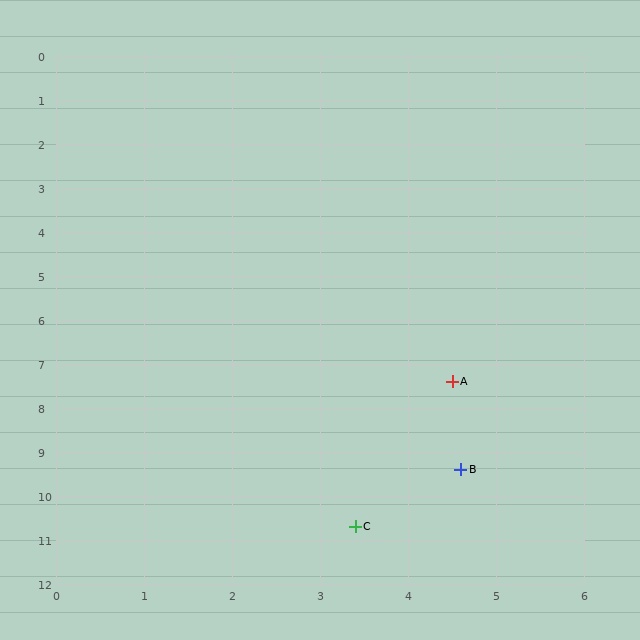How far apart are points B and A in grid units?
Points B and A are about 2.0 grid units apart.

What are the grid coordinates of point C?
Point C is at approximately (3.4, 10.7).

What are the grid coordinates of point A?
Point A is at approximately (4.5, 7.4).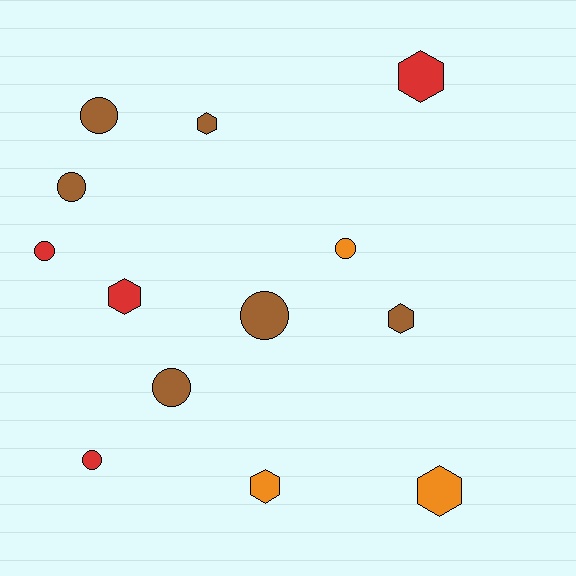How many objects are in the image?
There are 13 objects.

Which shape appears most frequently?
Circle, with 7 objects.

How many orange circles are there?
There is 1 orange circle.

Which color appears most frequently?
Brown, with 6 objects.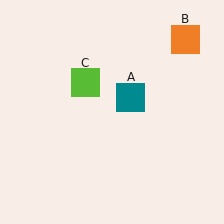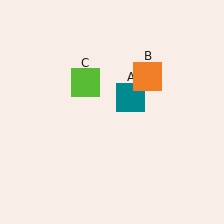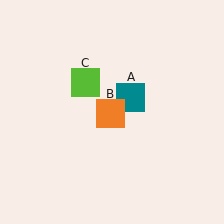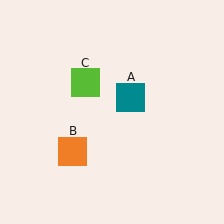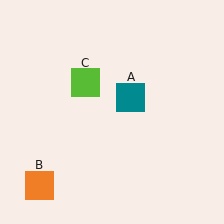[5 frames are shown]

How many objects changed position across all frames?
1 object changed position: orange square (object B).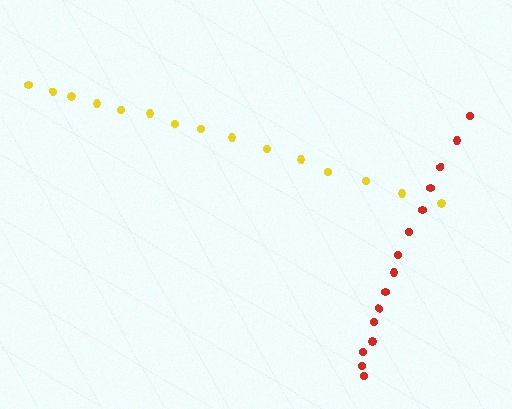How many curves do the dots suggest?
There are 2 distinct paths.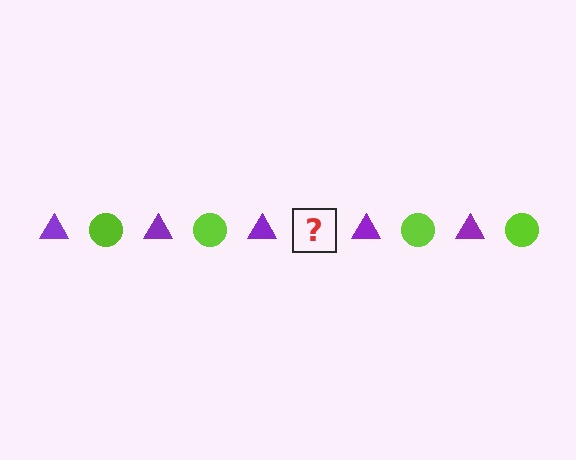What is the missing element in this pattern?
The missing element is a lime circle.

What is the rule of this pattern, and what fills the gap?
The rule is that the pattern alternates between purple triangle and lime circle. The gap should be filled with a lime circle.